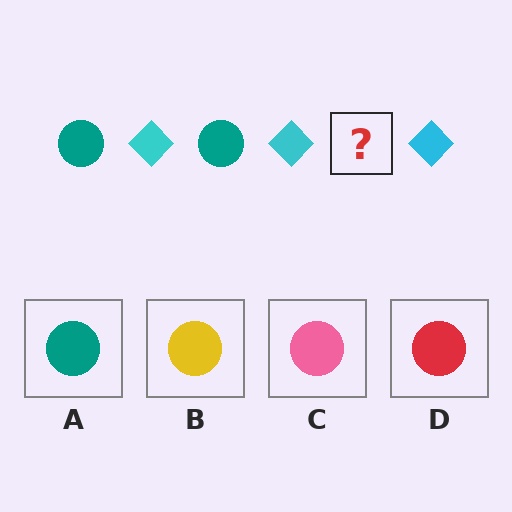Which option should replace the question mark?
Option A.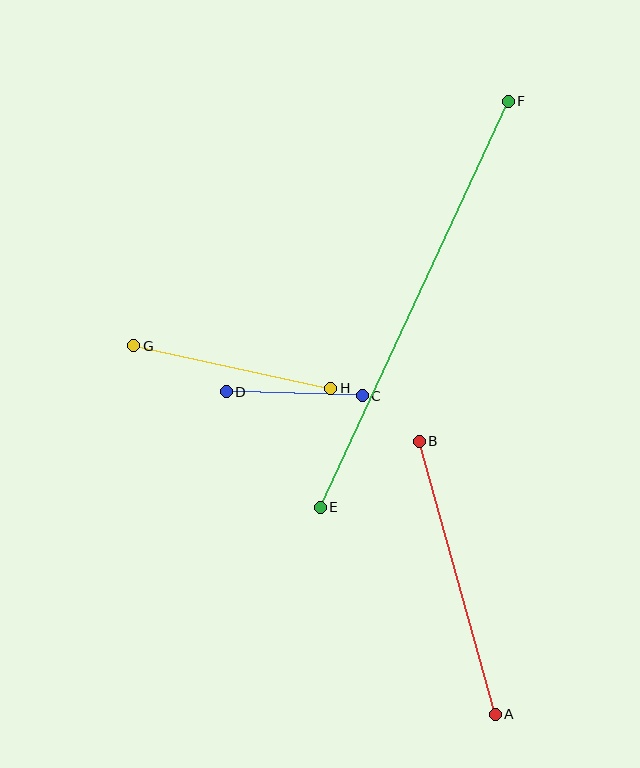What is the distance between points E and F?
The distance is approximately 447 pixels.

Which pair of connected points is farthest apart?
Points E and F are farthest apart.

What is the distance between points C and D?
The distance is approximately 136 pixels.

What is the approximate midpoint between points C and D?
The midpoint is at approximately (294, 394) pixels.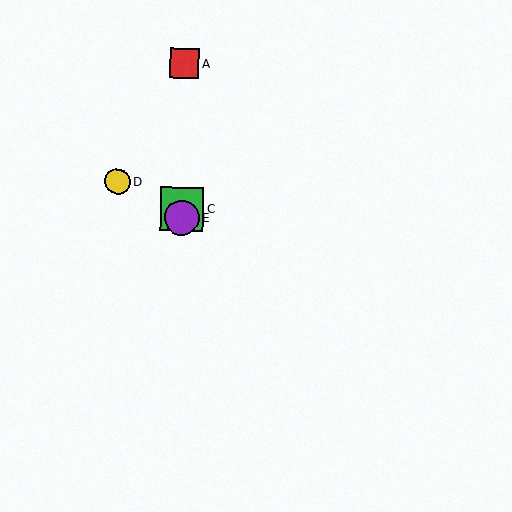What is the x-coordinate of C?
Object C is at x≈182.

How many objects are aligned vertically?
4 objects (A, B, C, E) are aligned vertically.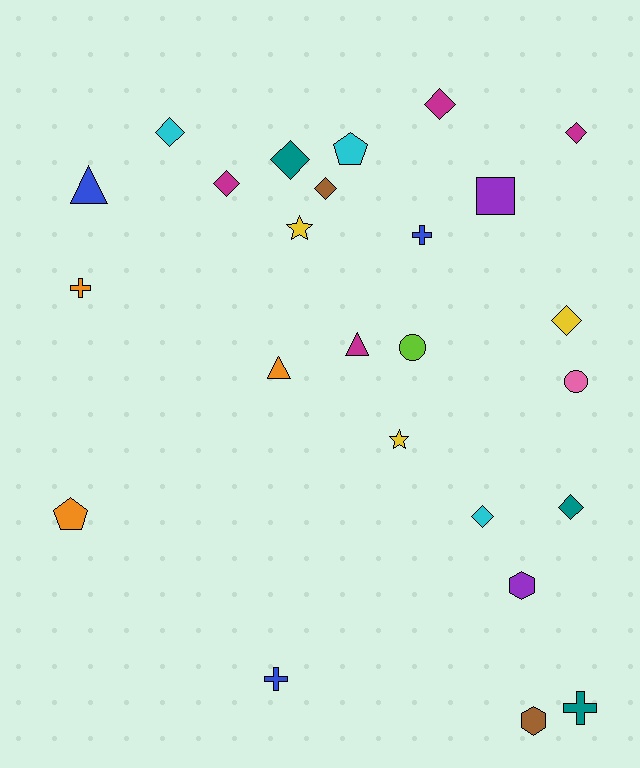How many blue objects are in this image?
There are 3 blue objects.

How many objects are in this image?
There are 25 objects.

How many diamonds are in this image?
There are 9 diamonds.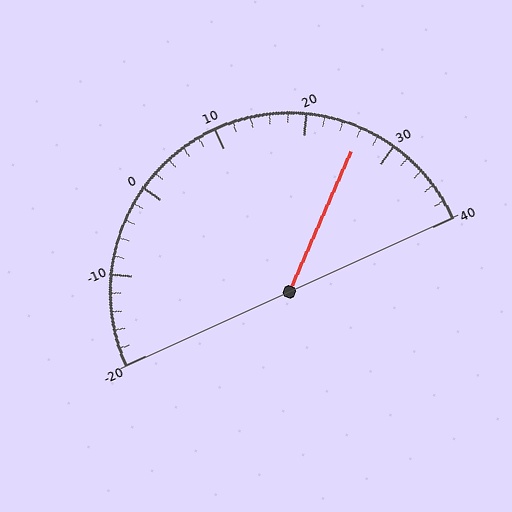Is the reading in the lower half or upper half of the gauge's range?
The reading is in the upper half of the range (-20 to 40).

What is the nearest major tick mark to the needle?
The nearest major tick mark is 30.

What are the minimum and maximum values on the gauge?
The gauge ranges from -20 to 40.